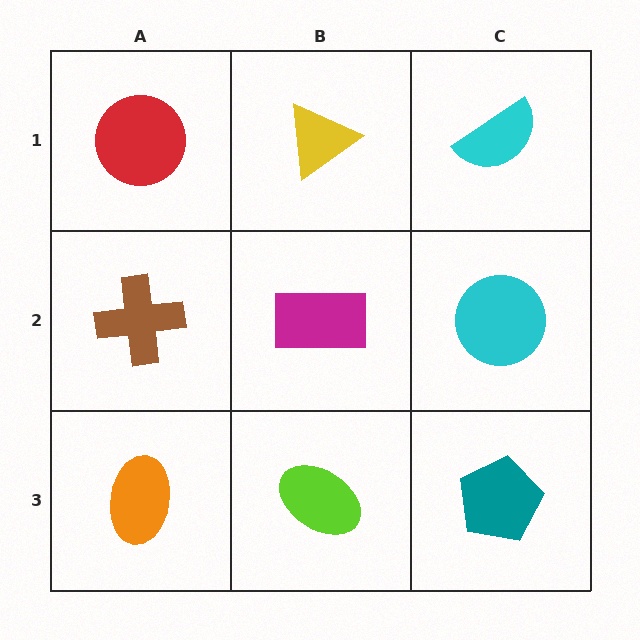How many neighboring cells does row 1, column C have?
2.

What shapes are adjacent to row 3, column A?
A brown cross (row 2, column A), a lime ellipse (row 3, column B).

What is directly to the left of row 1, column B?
A red circle.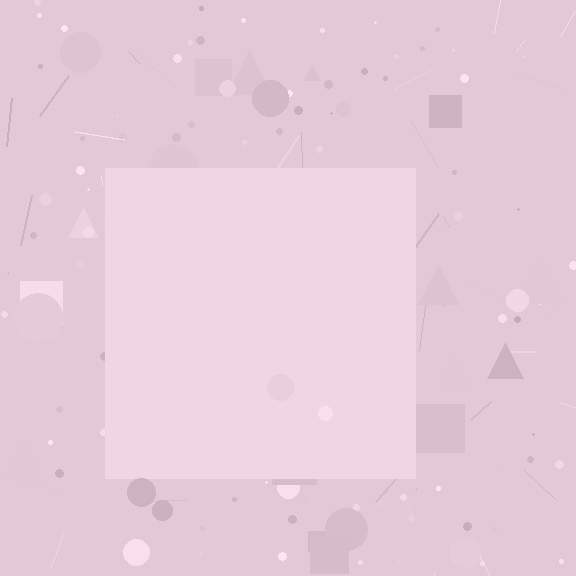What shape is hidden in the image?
A square is hidden in the image.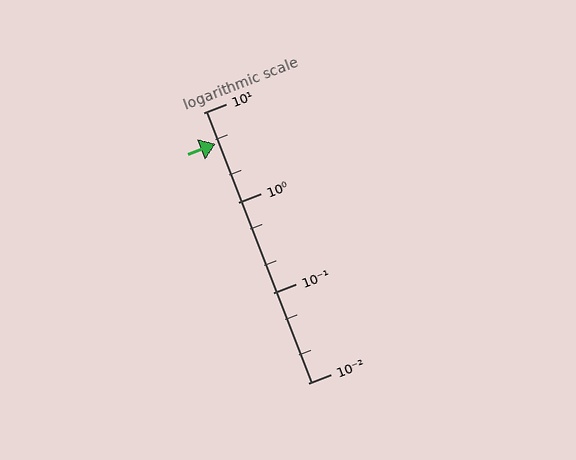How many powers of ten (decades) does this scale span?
The scale spans 3 decades, from 0.01 to 10.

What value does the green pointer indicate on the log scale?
The pointer indicates approximately 4.5.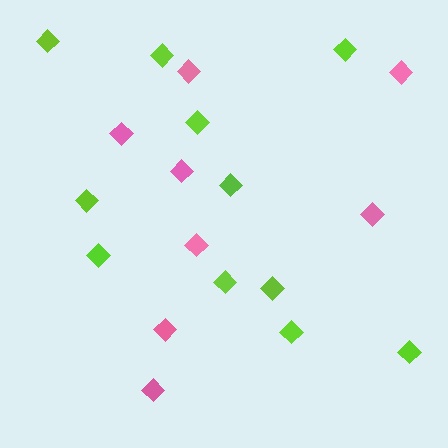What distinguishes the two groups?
There are 2 groups: one group of lime diamonds (11) and one group of pink diamonds (8).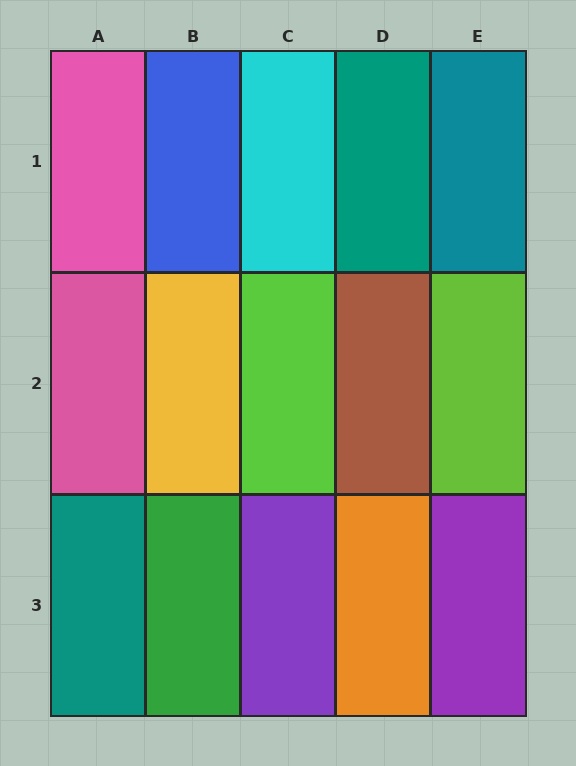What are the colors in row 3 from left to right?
Teal, green, purple, orange, purple.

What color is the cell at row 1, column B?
Blue.